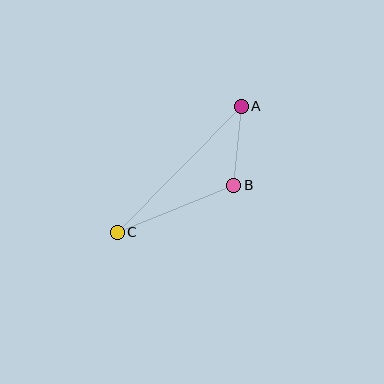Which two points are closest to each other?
Points A and B are closest to each other.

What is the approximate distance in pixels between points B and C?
The distance between B and C is approximately 126 pixels.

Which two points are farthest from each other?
Points A and C are farthest from each other.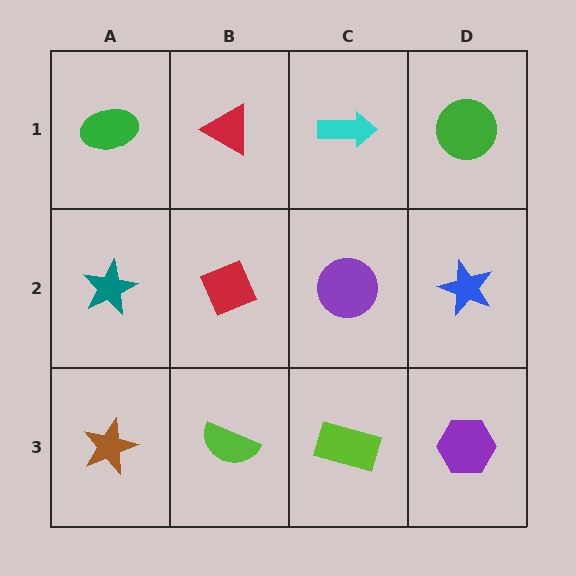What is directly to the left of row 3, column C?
A lime semicircle.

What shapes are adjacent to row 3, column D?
A blue star (row 2, column D), a lime rectangle (row 3, column C).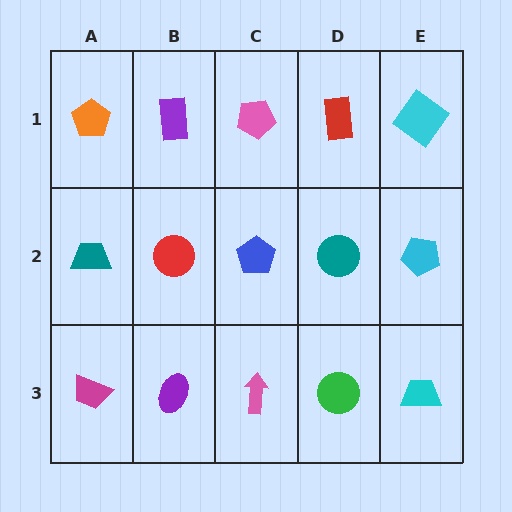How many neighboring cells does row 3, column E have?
2.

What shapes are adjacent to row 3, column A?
A teal trapezoid (row 2, column A), a purple ellipse (row 3, column B).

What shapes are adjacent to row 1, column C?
A blue pentagon (row 2, column C), a purple rectangle (row 1, column B), a red rectangle (row 1, column D).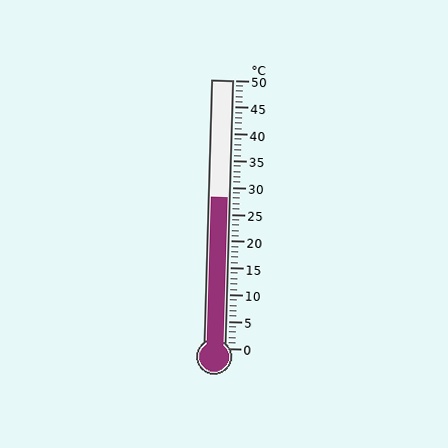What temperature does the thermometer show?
The thermometer shows approximately 28°C.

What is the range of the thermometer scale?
The thermometer scale ranges from 0°C to 50°C.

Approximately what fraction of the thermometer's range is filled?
The thermometer is filled to approximately 55% of its range.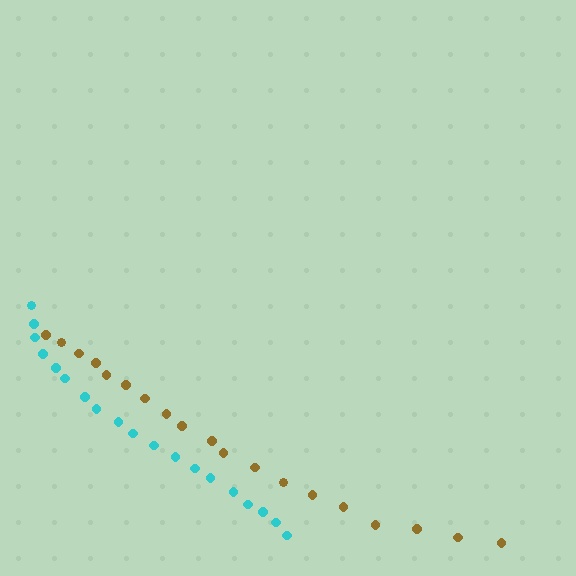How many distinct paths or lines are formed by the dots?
There are 2 distinct paths.